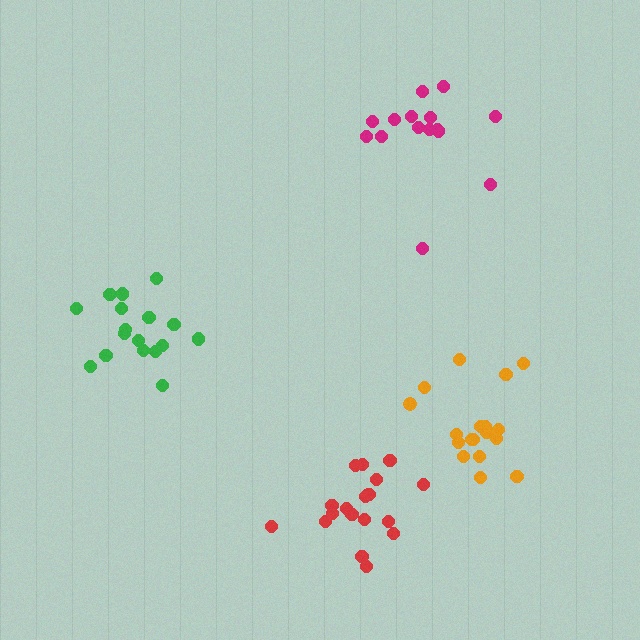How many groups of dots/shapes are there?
There are 4 groups.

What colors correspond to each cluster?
The clusters are colored: magenta, green, red, orange.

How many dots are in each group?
Group 1: 15 dots, Group 2: 17 dots, Group 3: 19 dots, Group 4: 18 dots (69 total).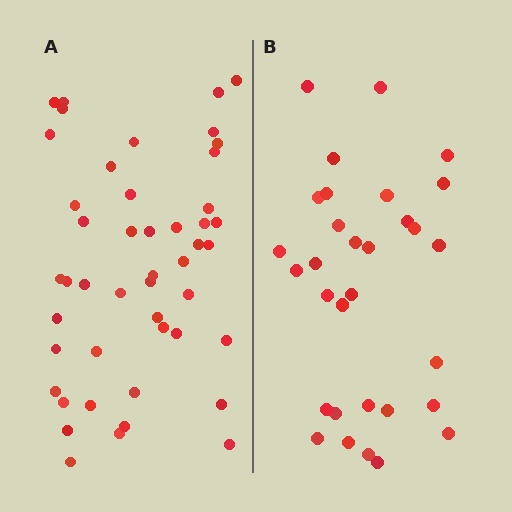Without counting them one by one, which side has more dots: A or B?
Region A (the left region) has more dots.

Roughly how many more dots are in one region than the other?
Region A has approximately 15 more dots than region B.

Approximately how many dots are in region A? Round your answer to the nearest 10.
About 50 dots. (The exact count is 47, which rounds to 50.)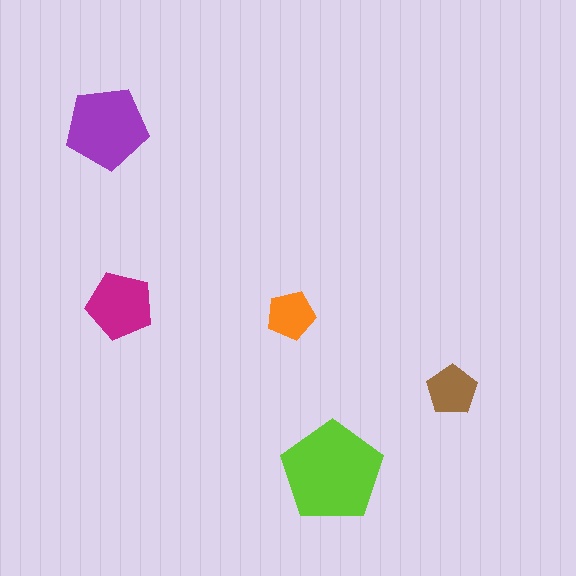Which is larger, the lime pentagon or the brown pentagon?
The lime one.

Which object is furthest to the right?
The brown pentagon is rightmost.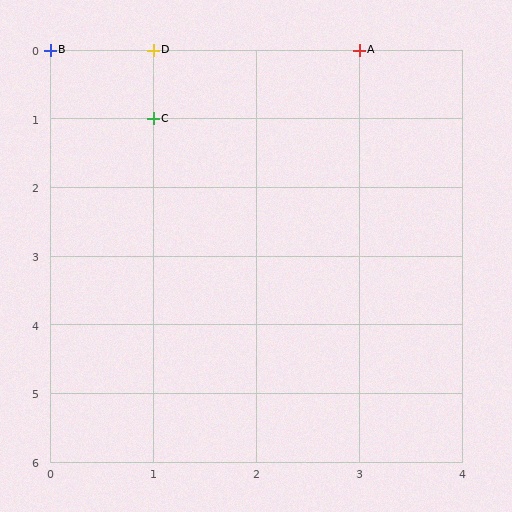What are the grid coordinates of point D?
Point D is at grid coordinates (1, 0).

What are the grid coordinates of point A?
Point A is at grid coordinates (3, 0).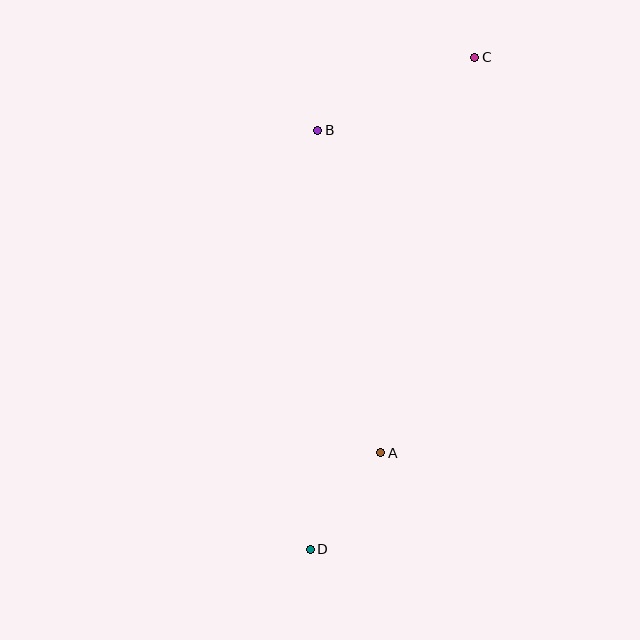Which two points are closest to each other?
Points A and D are closest to each other.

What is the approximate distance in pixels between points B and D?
The distance between B and D is approximately 419 pixels.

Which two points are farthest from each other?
Points C and D are farthest from each other.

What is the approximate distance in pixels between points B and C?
The distance between B and C is approximately 173 pixels.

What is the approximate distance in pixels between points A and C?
The distance between A and C is approximately 406 pixels.